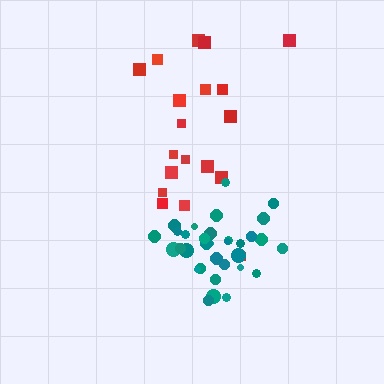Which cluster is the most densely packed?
Teal.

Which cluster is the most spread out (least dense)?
Red.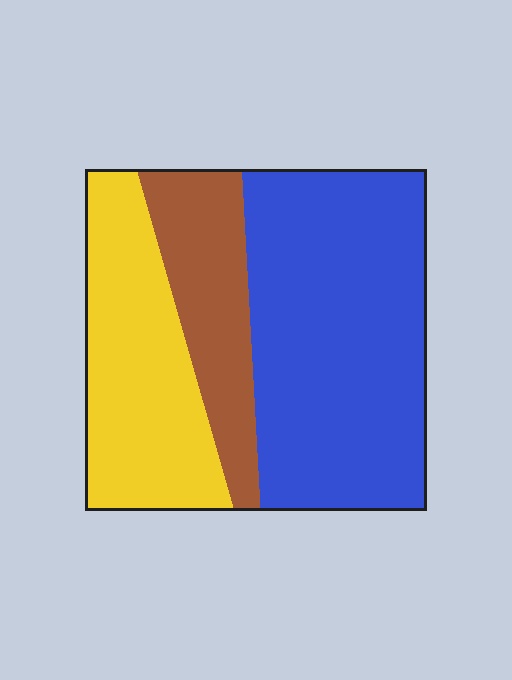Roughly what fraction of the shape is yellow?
Yellow covers about 30% of the shape.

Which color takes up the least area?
Brown, at roughly 20%.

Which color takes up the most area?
Blue, at roughly 50%.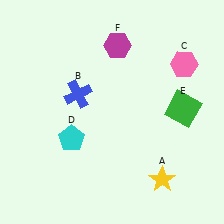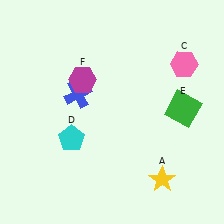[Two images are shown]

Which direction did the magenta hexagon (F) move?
The magenta hexagon (F) moved left.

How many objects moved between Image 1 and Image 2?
1 object moved between the two images.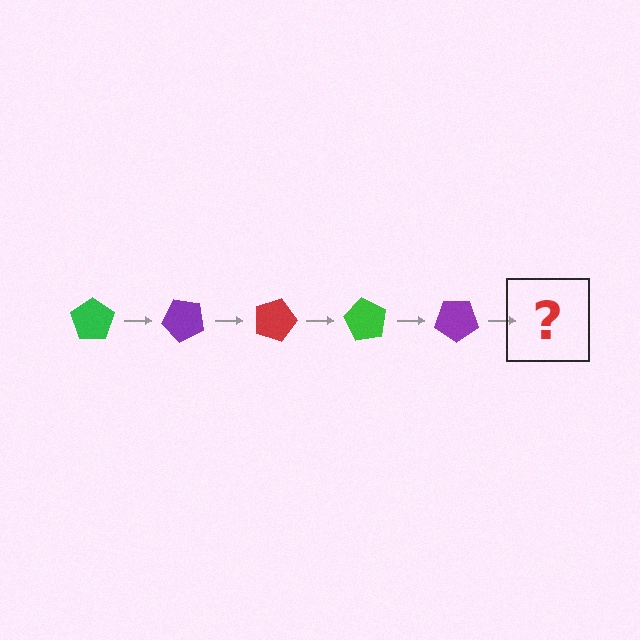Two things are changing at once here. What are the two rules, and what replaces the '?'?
The two rules are that it rotates 45 degrees each step and the color cycles through green, purple, and red. The '?' should be a red pentagon, rotated 225 degrees from the start.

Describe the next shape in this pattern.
It should be a red pentagon, rotated 225 degrees from the start.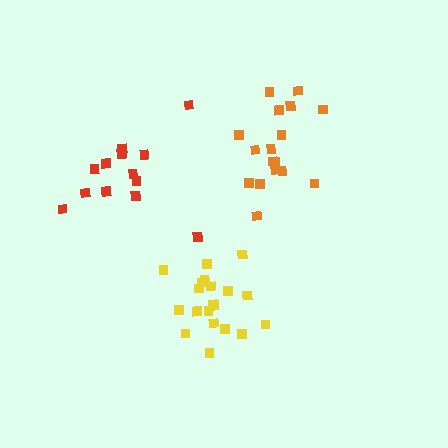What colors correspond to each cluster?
The clusters are colored: red, orange, yellow.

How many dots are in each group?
Group 1: 14 dots, Group 2: 17 dots, Group 3: 20 dots (51 total).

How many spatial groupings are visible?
There are 3 spatial groupings.